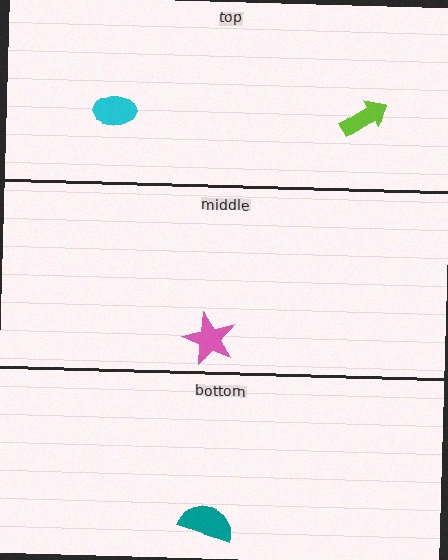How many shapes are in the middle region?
1.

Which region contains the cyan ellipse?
The top region.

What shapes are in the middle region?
The pink star.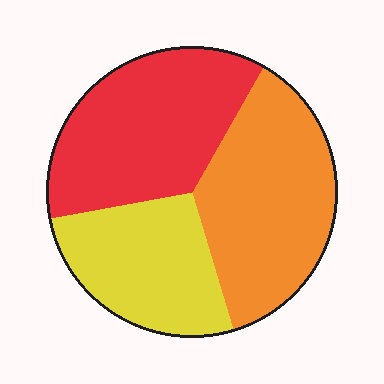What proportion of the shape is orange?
Orange covers 37% of the shape.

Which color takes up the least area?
Yellow, at roughly 25%.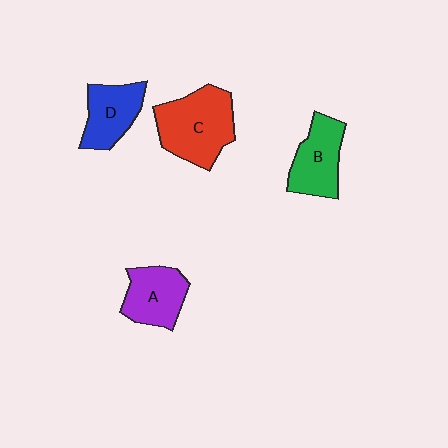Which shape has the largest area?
Shape C (red).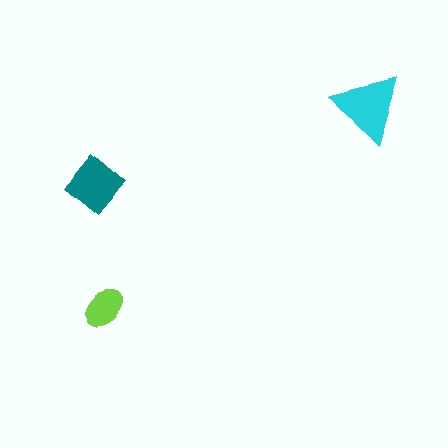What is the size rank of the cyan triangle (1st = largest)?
1st.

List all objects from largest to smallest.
The cyan triangle, the teal diamond, the lime ellipse.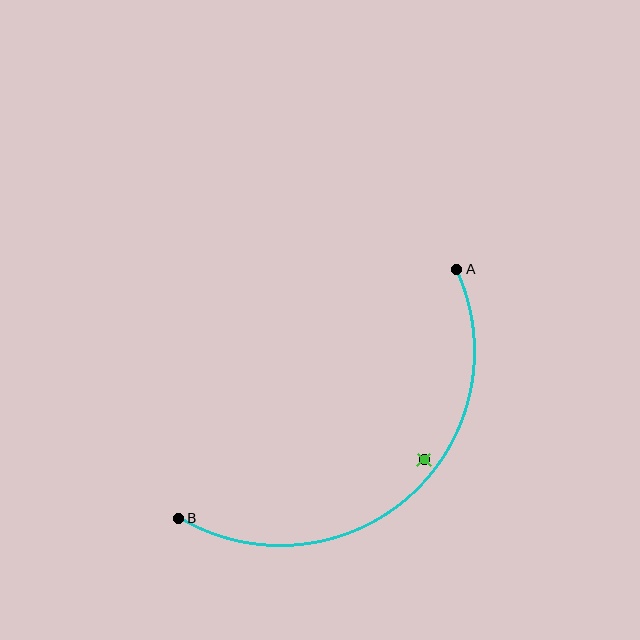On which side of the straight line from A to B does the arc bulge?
The arc bulges below and to the right of the straight line connecting A and B.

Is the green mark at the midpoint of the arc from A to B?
No — the green mark does not lie on the arc at all. It sits slightly inside the curve.